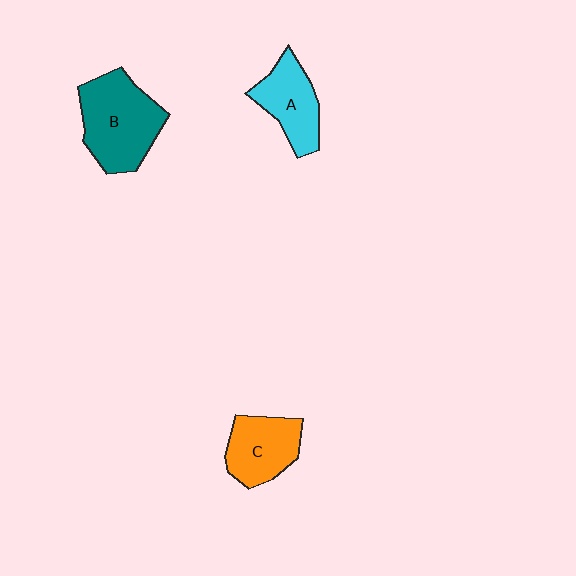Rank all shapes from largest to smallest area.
From largest to smallest: B (teal), C (orange), A (cyan).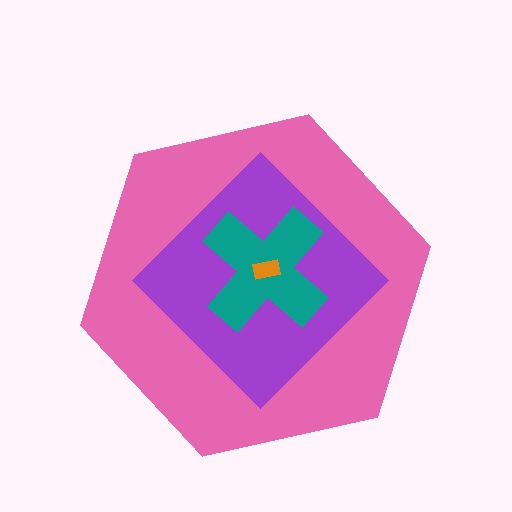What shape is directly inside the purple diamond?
The teal cross.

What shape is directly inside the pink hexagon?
The purple diamond.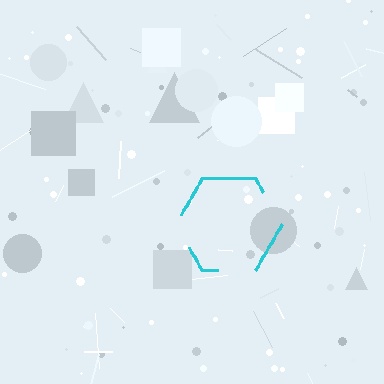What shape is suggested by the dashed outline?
The dashed outline suggests a hexagon.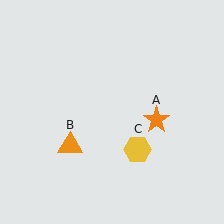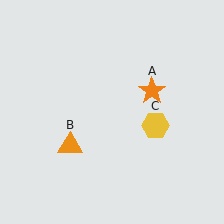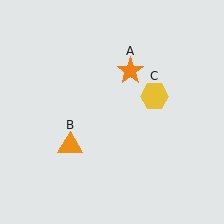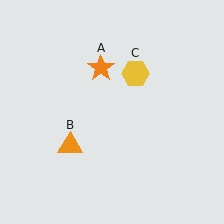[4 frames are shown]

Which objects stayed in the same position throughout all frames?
Orange triangle (object B) remained stationary.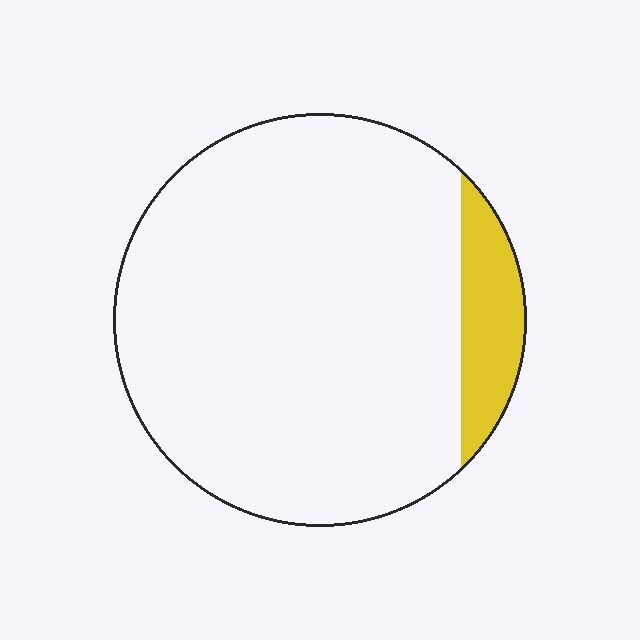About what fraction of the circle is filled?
About one tenth (1/10).